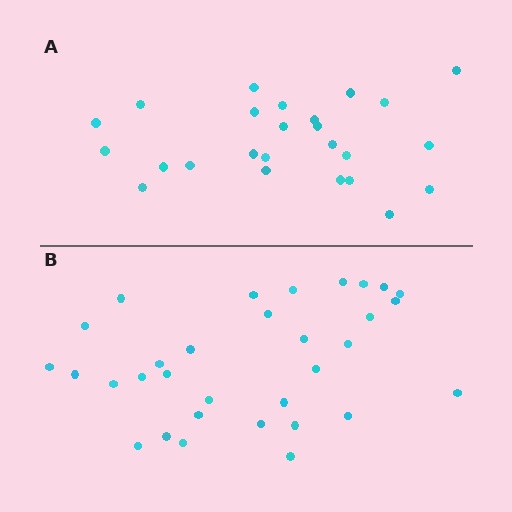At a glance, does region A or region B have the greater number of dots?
Region B (the bottom region) has more dots.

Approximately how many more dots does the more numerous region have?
Region B has roughly 8 or so more dots than region A.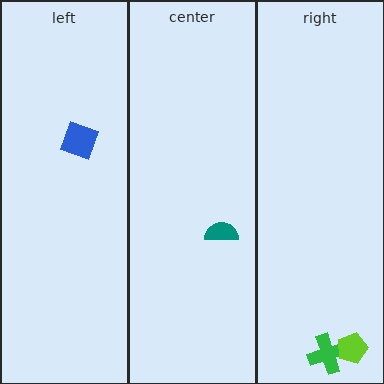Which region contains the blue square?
The left region.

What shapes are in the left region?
The blue square.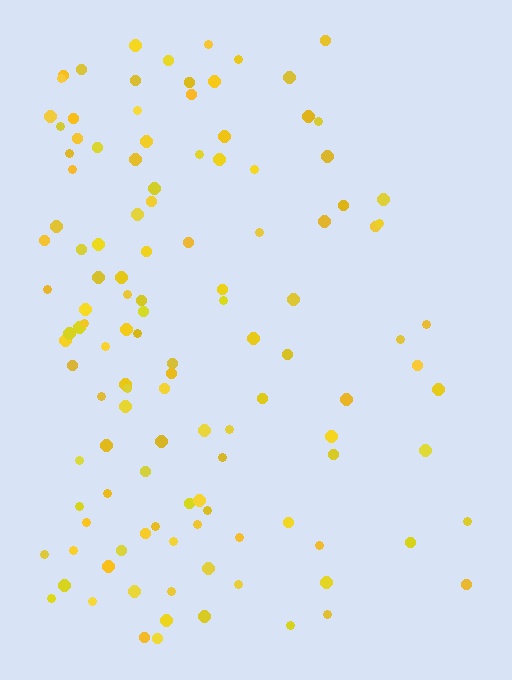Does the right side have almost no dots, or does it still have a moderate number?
Still a moderate number, just noticeably fewer than the left.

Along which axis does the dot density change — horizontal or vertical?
Horizontal.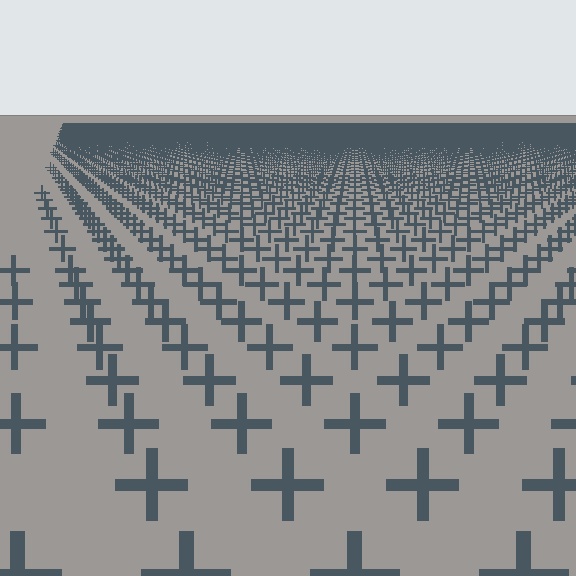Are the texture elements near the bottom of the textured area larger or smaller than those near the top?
Larger. Near the bottom, elements are closer to the viewer and appear at a bigger on-screen size.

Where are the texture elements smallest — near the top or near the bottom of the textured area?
Near the top.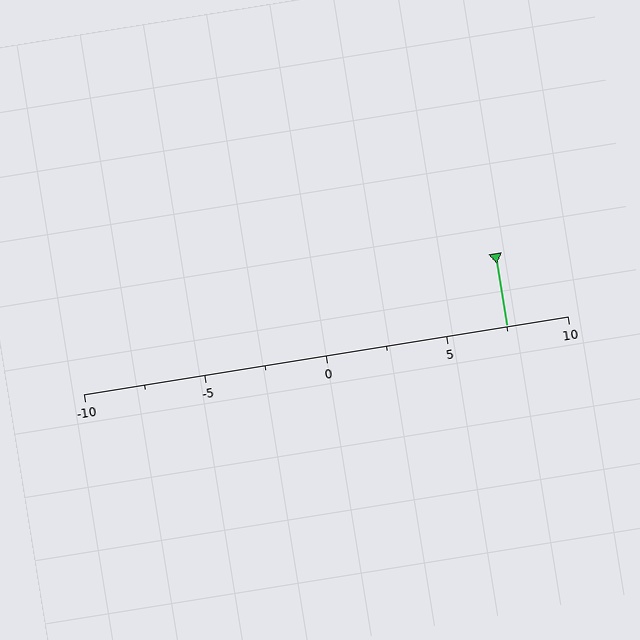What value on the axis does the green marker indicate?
The marker indicates approximately 7.5.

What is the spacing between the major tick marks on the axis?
The major ticks are spaced 5 apart.